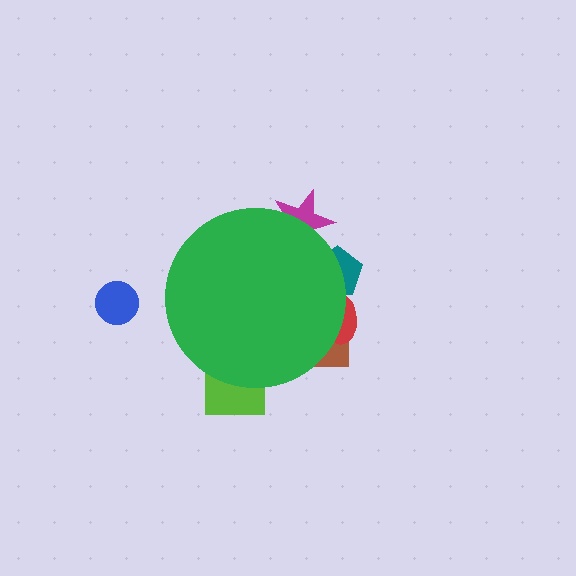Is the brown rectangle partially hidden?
Yes, the brown rectangle is partially hidden behind the green circle.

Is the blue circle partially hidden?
No, the blue circle is fully visible.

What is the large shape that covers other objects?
A green circle.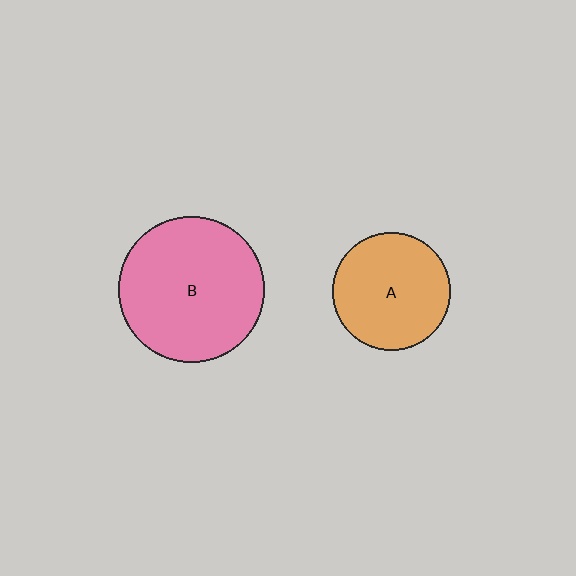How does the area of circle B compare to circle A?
Approximately 1.5 times.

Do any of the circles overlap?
No, none of the circles overlap.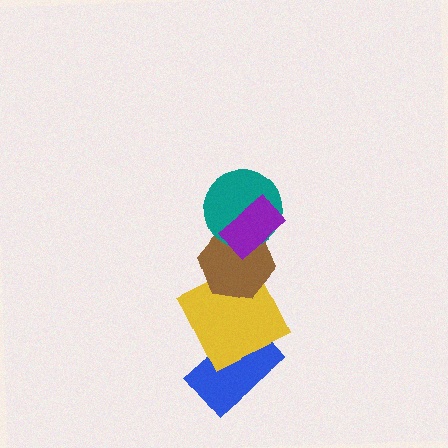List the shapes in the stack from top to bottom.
From top to bottom: the purple rectangle, the teal circle, the brown hexagon, the yellow square, the blue rectangle.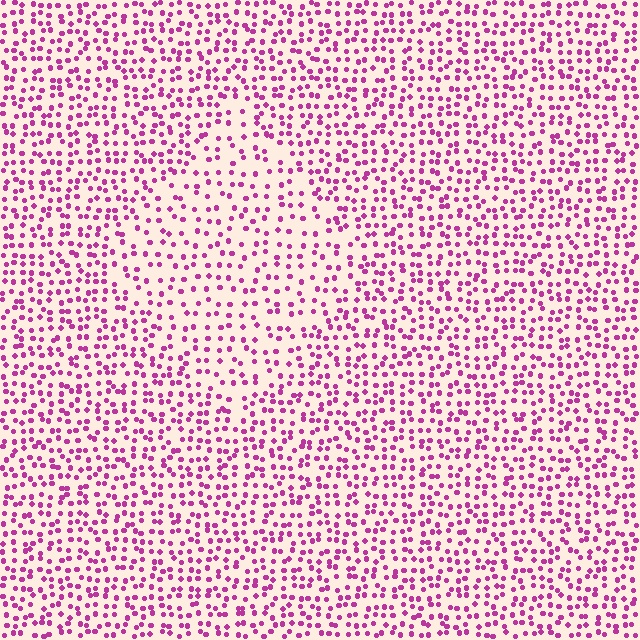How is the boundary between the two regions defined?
The boundary is defined by a change in element density (approximately 1.6x ratio). All elements are the same color, size, and shape.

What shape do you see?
I see a diamond.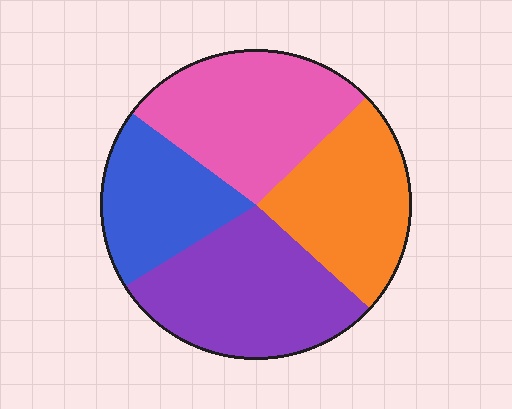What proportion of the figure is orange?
Orange takes up about one quarter (1/4) of the figure.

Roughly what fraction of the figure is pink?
Pink takes up between a sixth and a third of the figure.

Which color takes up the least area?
Blue, at roughly 20%.